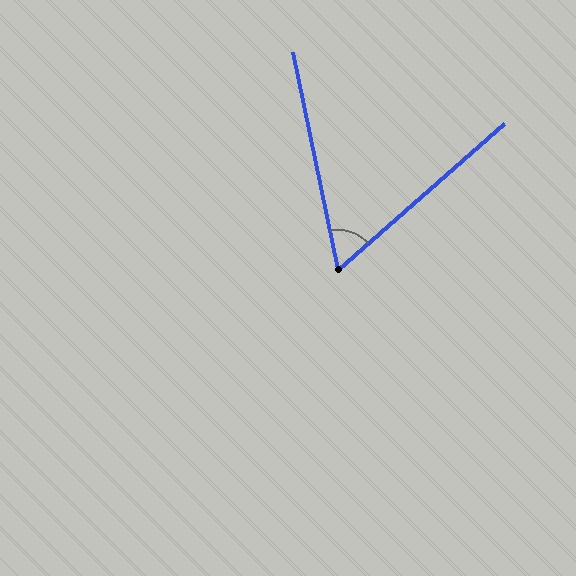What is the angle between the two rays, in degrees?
Approximately 60 degrees.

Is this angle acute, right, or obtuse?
It is acute.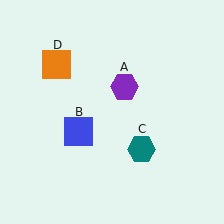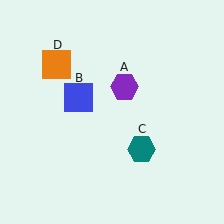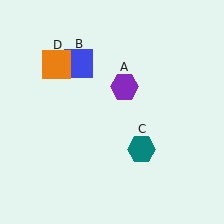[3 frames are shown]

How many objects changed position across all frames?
1 object changed position: blue square (object B).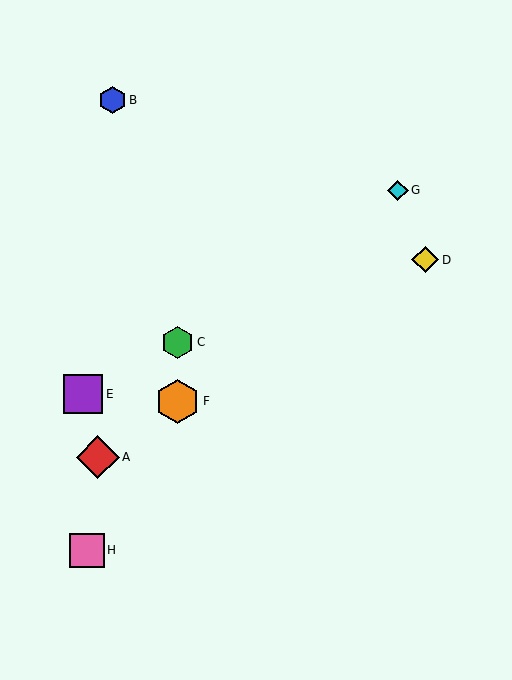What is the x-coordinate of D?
Object D is at x≈425.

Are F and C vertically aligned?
Yes, both are at x≈178.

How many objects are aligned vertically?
2 objects (C, F) are aligned vertically.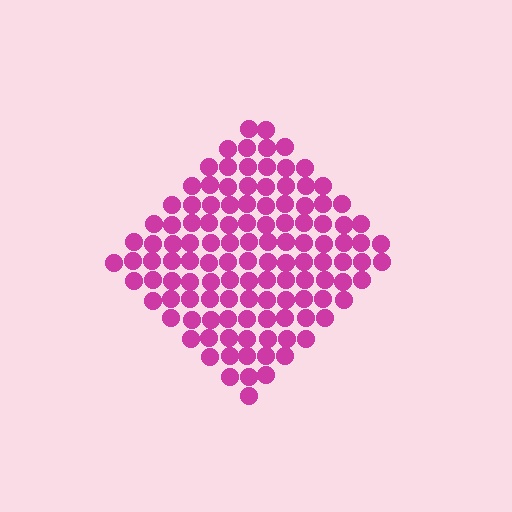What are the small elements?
The small elements are circles.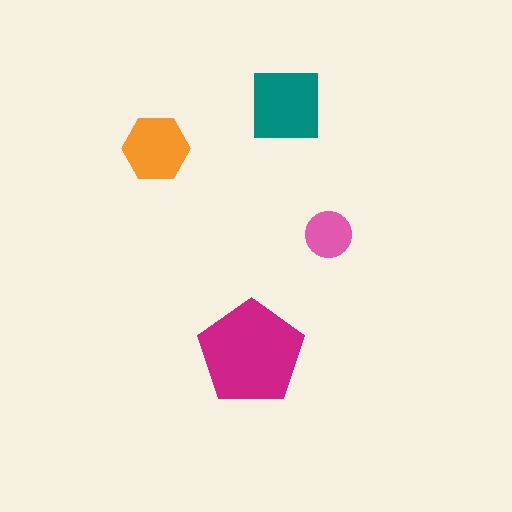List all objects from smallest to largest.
The pink circle, the orange hexagon, the teal square, the magenta pentagon.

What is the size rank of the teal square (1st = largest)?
2nd.